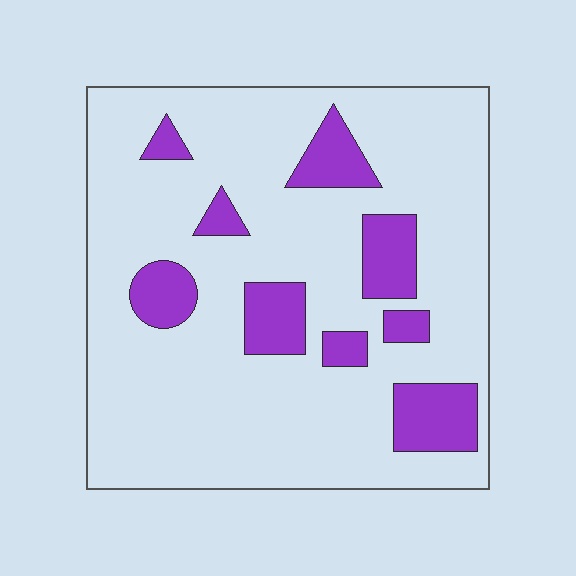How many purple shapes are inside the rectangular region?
9.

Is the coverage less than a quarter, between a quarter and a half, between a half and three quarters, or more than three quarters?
Less than a quarter.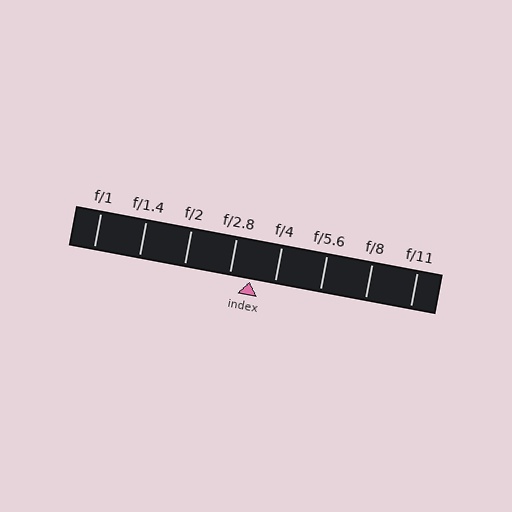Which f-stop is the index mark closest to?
The index mark is closest to f/2.8.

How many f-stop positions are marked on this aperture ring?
There are 8 f-stop positions marked.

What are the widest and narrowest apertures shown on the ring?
The widest aperture shown is f/1 and the narrowest is f/11.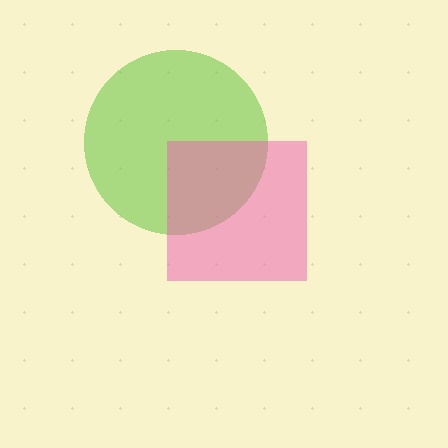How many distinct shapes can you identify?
There are 2 distinct shapes: a lime circle, a pink square.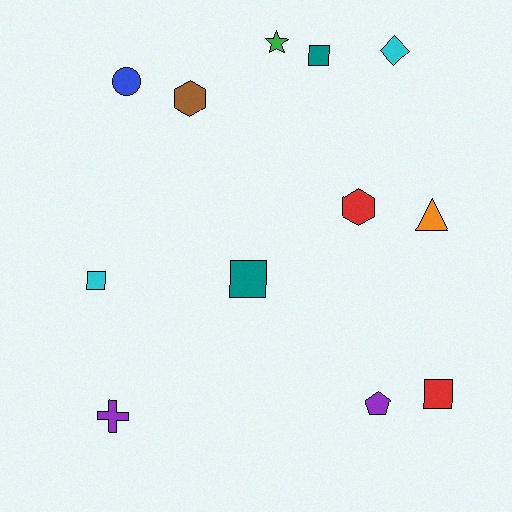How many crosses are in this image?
There is 1 cross.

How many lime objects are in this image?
There are no lime objects.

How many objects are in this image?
There are 12 objects.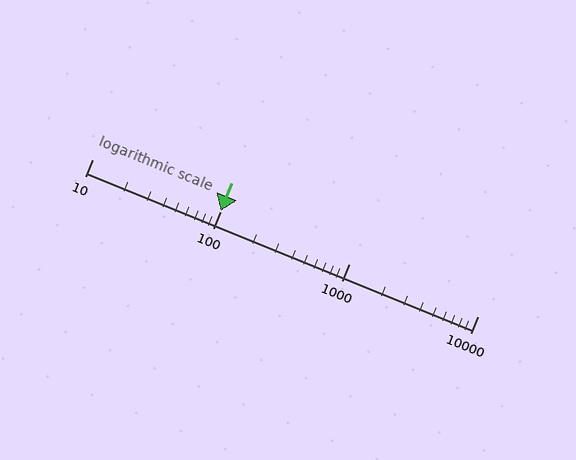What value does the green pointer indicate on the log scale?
The pointer indicates approximately 100.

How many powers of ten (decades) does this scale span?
The scale spans 3 decades, from 10 to 10000.